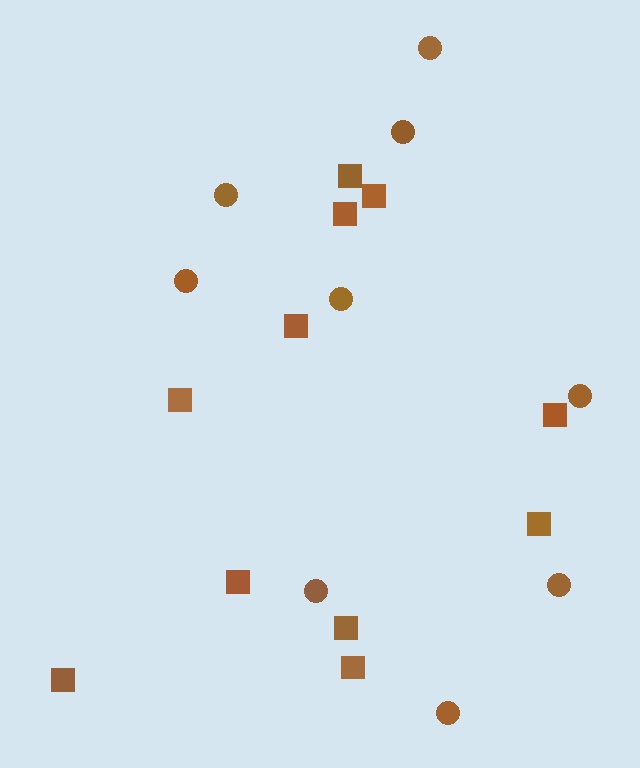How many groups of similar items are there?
There are 2 groups: one group of circles (9) and one group of squares (11).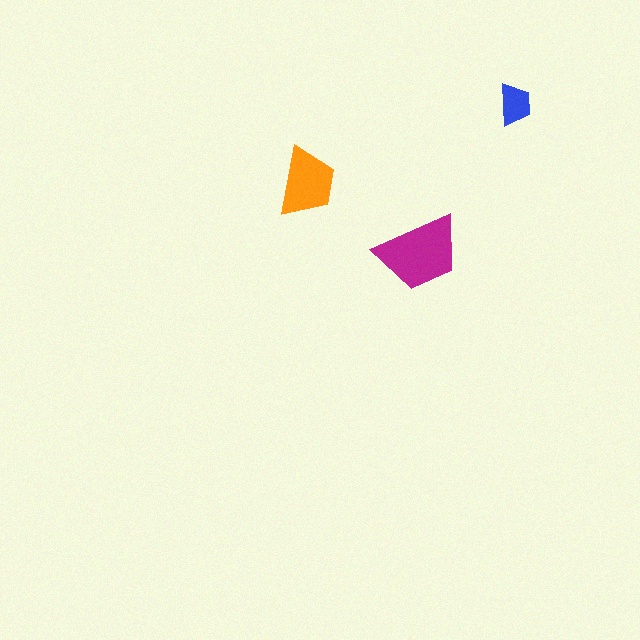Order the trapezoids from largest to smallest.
the magenta one, the orange one, the blue one.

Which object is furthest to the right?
The blue trapezoid is rightmost.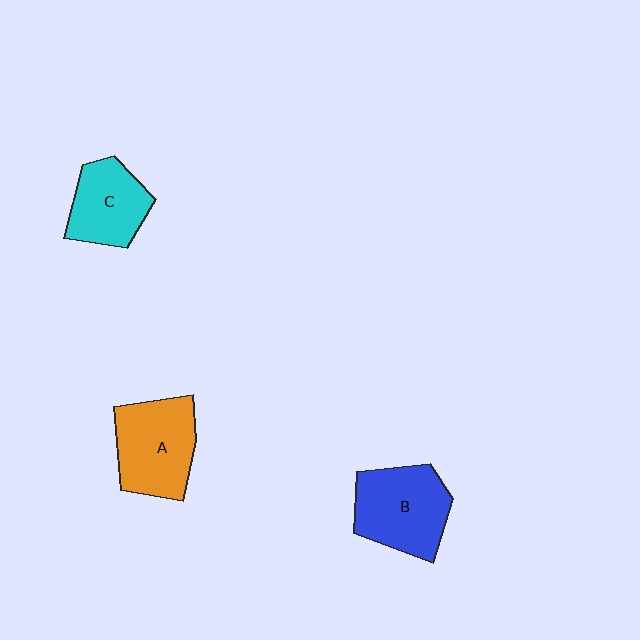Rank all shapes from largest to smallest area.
From largest to smallest: B (blue), A (orange), C (cyan).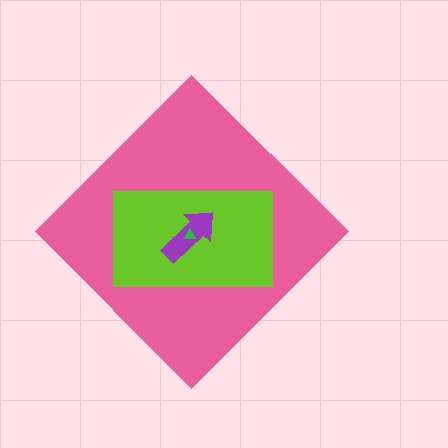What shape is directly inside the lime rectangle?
The purple arrow.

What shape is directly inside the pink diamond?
The lime rectangle.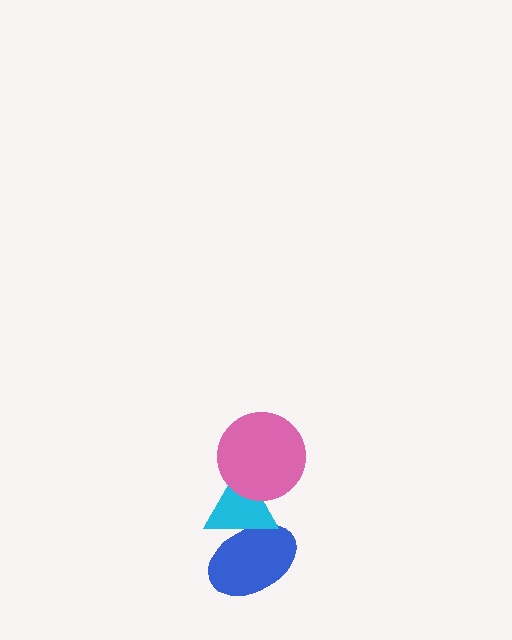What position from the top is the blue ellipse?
The blue ellipse is 3rd from the top.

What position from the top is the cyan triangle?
The cyan triangle is 2nd from the top.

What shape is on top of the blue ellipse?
The cyan triangle is on top of the blue ellipse.